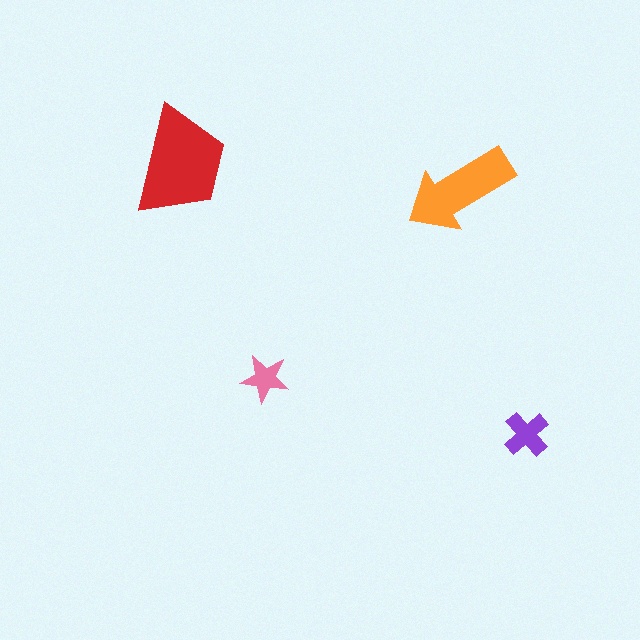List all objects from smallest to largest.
The pink star, the purple cross, the orange arrow, the red trapezoid.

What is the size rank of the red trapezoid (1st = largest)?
1st.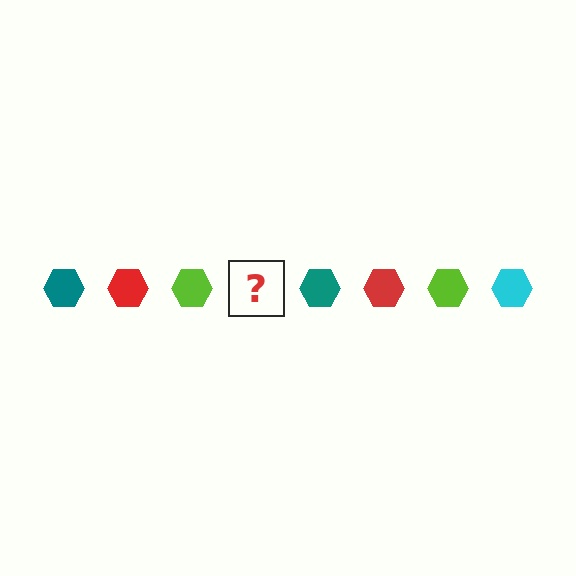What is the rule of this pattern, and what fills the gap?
The rule is that the pattern cycles through teal, red, lime, cyan hexagons. The gap should be filled with a cyan hexagon.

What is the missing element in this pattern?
The missing element is a cyan hexagon.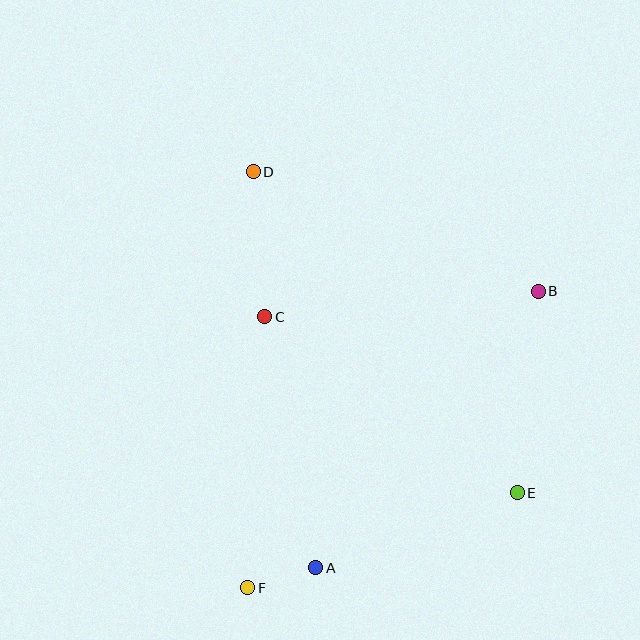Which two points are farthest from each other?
Points D and F are farthest from each other.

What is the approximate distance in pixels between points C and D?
The distance between C and D is approximately 145 pixels.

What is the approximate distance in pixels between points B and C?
The distance between B and C is approximately 274 pixels.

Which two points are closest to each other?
Points A and F are closest to each other.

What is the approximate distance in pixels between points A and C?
The distance between A and C is approximately 256 pixels.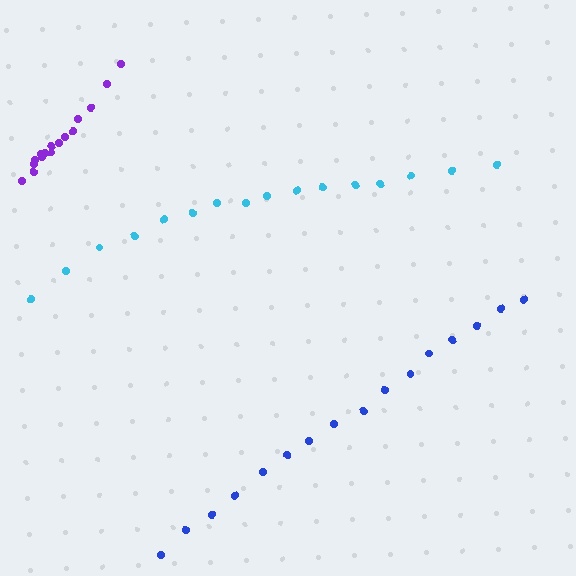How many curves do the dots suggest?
There are 3 distinct paths.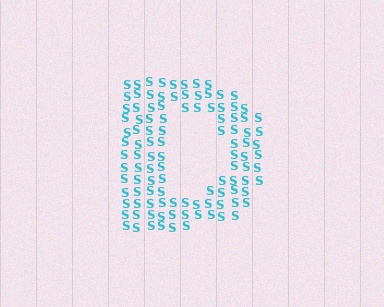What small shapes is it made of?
It is made of small letter S's.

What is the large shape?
The large shape is the letter D.